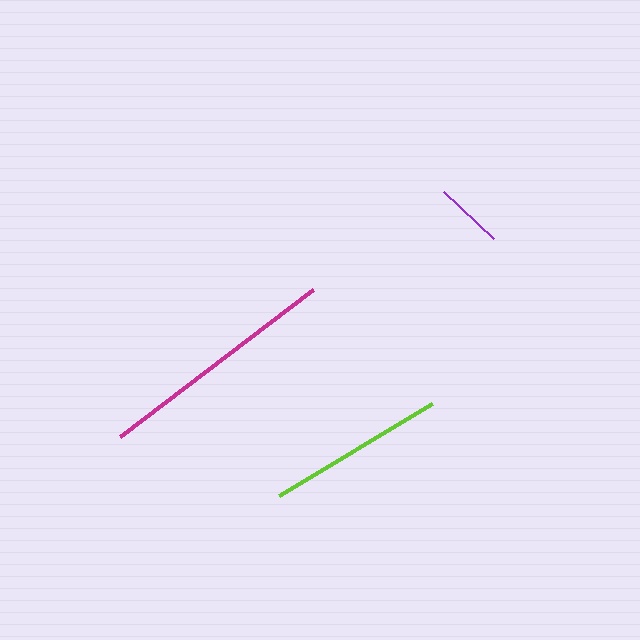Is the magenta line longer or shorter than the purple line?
The magenta line is longer than the purple line.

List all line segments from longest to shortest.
From longest to shortest: magenta, lime, purple.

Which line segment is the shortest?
The purple line is the shortest at approximately 68 pixels.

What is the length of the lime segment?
The lime segment is approximately 178 pixels long.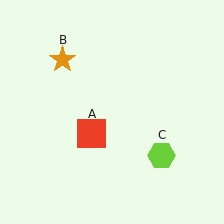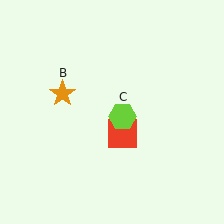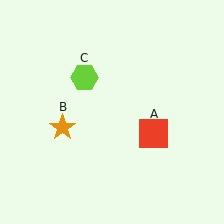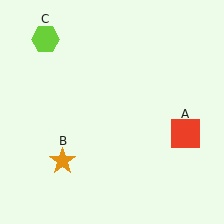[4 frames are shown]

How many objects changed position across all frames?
3 objects changed position: red square (object A), orange star (object B), lime hexagon (object C).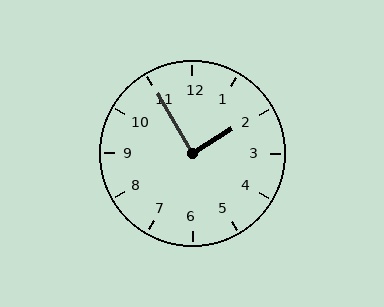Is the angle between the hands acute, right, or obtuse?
It is right.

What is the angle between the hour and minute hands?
Approximately 88 degrees.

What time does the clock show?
1:55.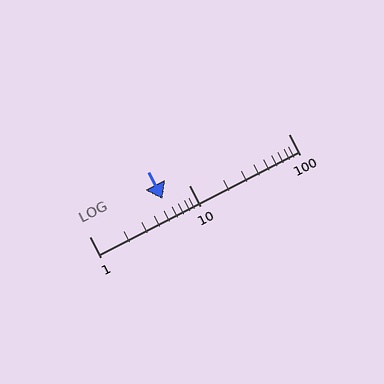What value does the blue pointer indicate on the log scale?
The pointer indicates approximately 5.5.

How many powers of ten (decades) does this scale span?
The scale spans 2 decades, from 1 to 100.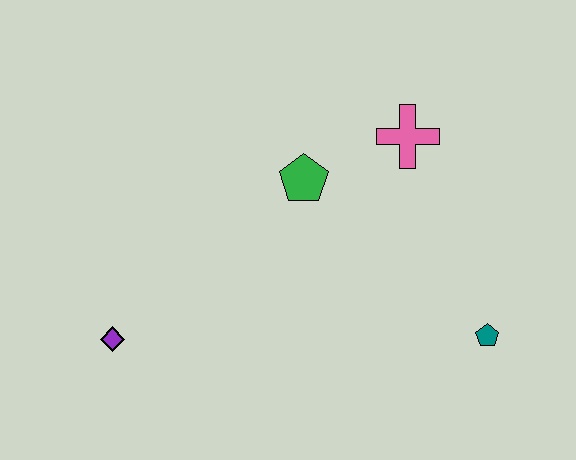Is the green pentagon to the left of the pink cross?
Yes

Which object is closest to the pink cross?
The green pentagon is closest to the pink cross.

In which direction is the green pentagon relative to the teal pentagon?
The green pentagon is to the left of the teal pentagon.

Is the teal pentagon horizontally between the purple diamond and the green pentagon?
No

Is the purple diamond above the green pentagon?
No